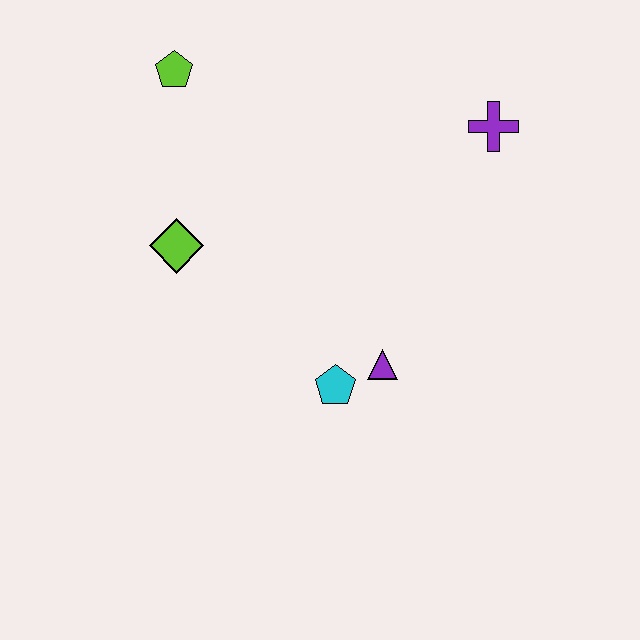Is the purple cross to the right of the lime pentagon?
Yes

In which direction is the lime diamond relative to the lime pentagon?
The lime diamond is below the lime pentagon.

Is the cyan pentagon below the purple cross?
Yes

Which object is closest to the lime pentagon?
The lime diamond is closest to the lime pentagon.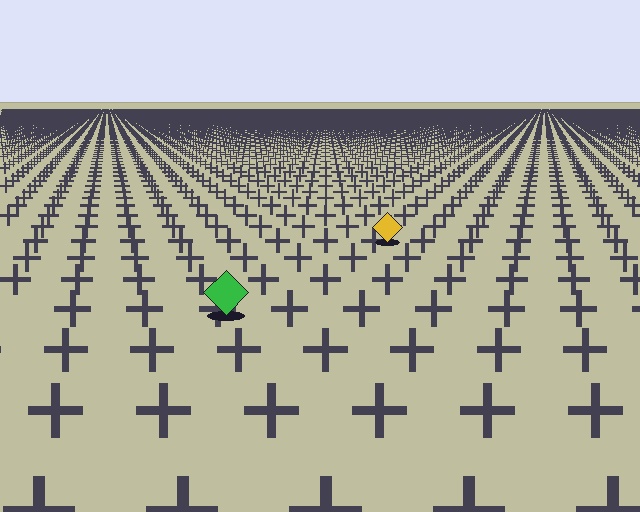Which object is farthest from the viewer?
The yellow diamond is farthest from the viewer. It appears smaller and the ground texture around it is denser.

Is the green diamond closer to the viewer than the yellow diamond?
Yes. The green diamond is closer — you can tell from the texture gradient: the ground texture is coarser near it.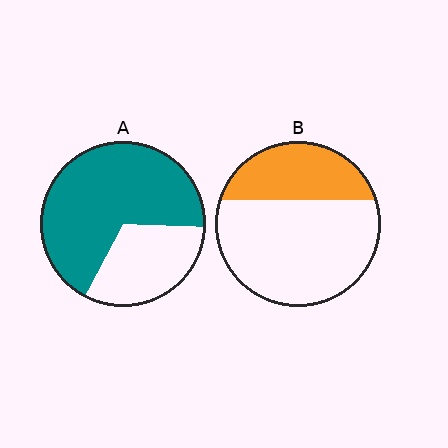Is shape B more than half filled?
No.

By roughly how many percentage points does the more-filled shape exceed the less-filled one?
By roughly 35 percentage points (A over B).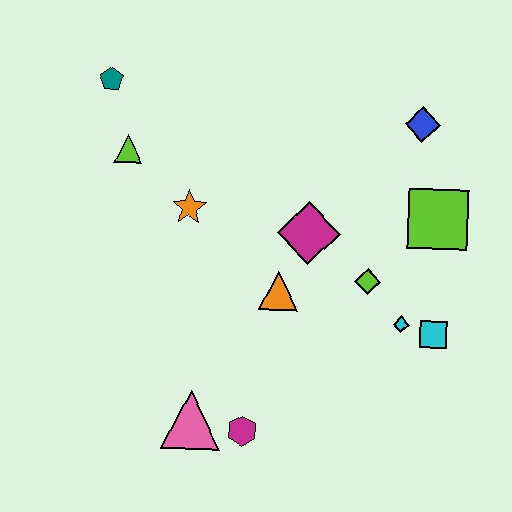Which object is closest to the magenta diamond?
The orange triangle is closest to the magenta diamond.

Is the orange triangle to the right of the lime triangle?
Yes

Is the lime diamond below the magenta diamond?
Yes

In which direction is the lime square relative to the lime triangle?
The lime square is to the right of the lime triangle.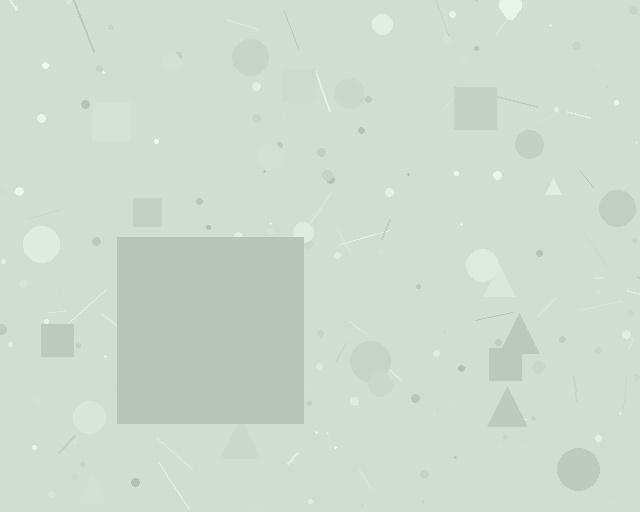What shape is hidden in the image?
A square is hidden in the image.